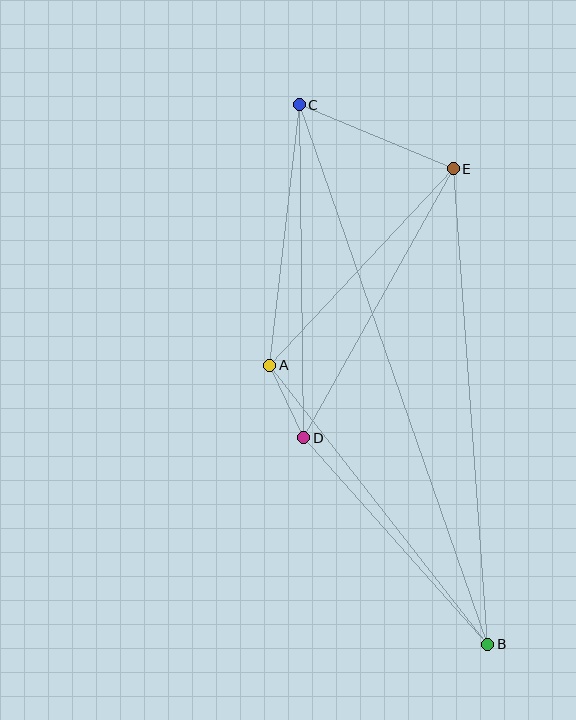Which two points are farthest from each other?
Points B and C are farthest from each other.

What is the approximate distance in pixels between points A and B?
The distance between A and B is approximately 354 pixels.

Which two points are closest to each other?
Points A and D are closest to each other.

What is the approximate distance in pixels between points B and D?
The distance between B and D is approximately 277 pixels.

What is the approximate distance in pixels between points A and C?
The distance between A and C is approximately 262 pixels.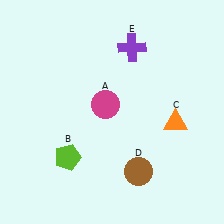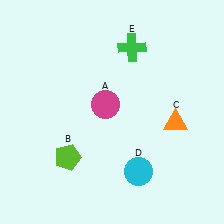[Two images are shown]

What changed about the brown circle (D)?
In Image 1, D is brown. In Image 2, it changed to cyan.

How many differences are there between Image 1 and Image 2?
There are 2 differences between the two images.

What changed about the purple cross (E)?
In Image 1, E is purple. In Image 2, it changed to green.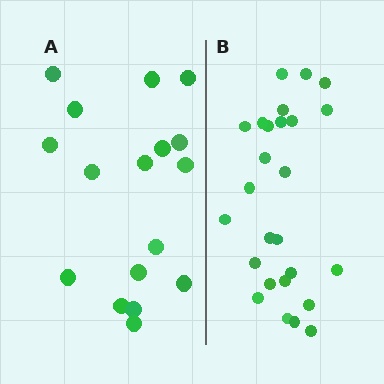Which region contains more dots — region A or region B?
Region B (the right region) has more dots.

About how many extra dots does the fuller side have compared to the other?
Region B has roughly 8 or so more dots than region A.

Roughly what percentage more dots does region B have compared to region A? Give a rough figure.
About 55% more.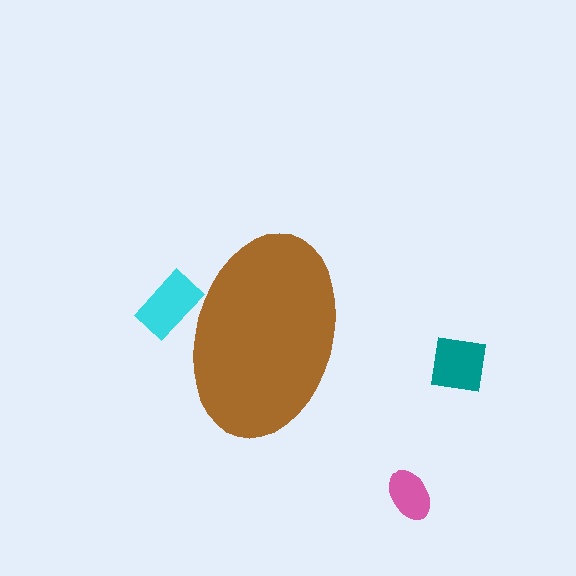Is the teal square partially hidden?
No, the teal square is fully visible.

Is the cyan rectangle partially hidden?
Yes, the cyan rectangle is partially hidden behind the brown ellipse.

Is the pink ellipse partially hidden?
No, the pink ellipse is fully visible.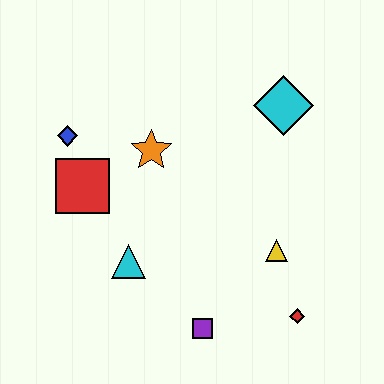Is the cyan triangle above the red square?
No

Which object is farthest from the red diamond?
The blue diamond is farthest from the red diamond.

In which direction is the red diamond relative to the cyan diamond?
The red diamond is below the cyan diamond.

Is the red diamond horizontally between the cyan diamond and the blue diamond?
No